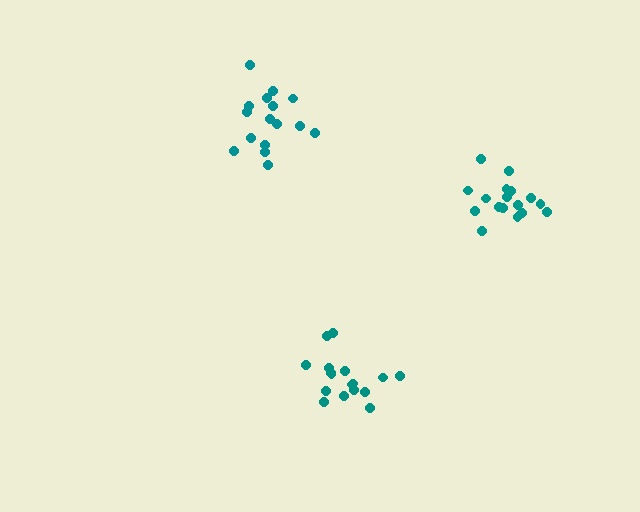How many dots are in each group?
Group 1: 17 dots, Group 2: 16 dots, Group 3: 17 dots (50 total).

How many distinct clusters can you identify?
There are 3 distinct clusters.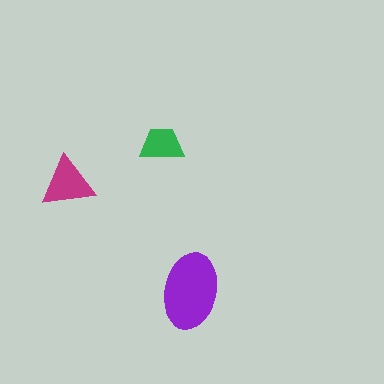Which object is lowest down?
The purple ellipse is bottommost.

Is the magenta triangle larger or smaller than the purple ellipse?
Smaller.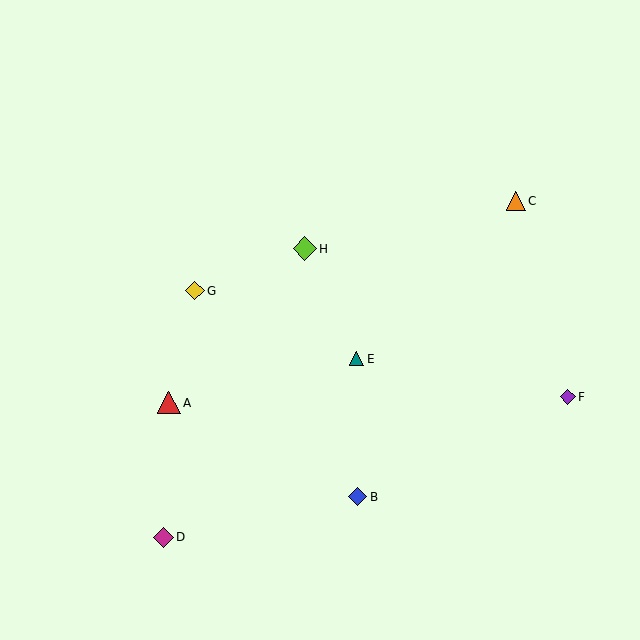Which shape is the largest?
The lime diamond (labeled H) is the largest.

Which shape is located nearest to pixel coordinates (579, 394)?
The purple diamond (labeled F) at (568, 397) is nearest to that location.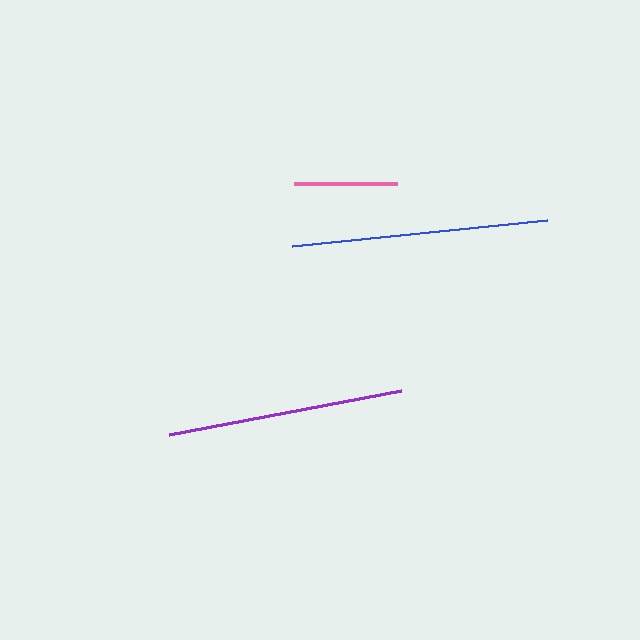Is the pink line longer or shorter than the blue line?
The blue line is longer than the pink line.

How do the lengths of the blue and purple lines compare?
The blue and purple lines are approximately the same length.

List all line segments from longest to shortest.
From longest to shortest: blue, purple, pink.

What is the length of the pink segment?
The pink segment is approximately 104 pixels long.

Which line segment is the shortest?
The pink line is the shortest at approximately 104 pixels.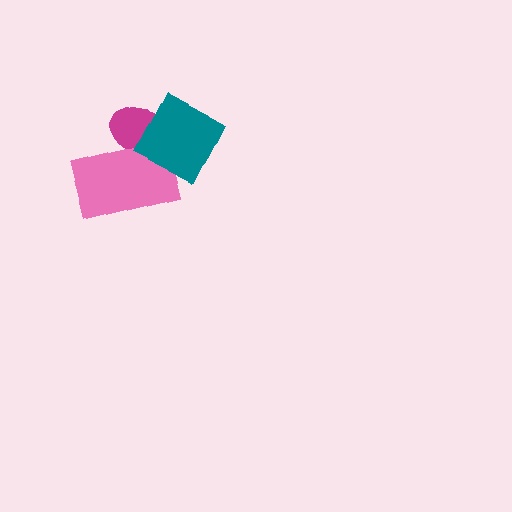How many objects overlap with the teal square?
2 objects overlap with the teal square.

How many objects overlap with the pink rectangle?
2 objects overlap with the pink rectangle.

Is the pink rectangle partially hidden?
Yes, it is partially covered by another shape.